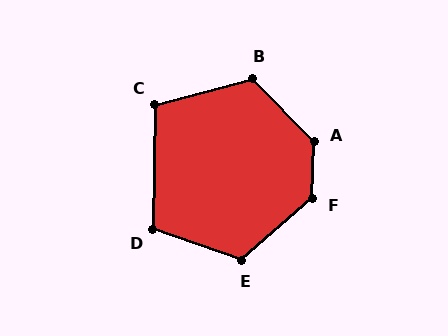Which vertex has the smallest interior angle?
C, at approximately 106 degrees.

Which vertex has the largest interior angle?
A, at approximately 134 degrees.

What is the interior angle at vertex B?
Approximately 119 degrees (obtuse).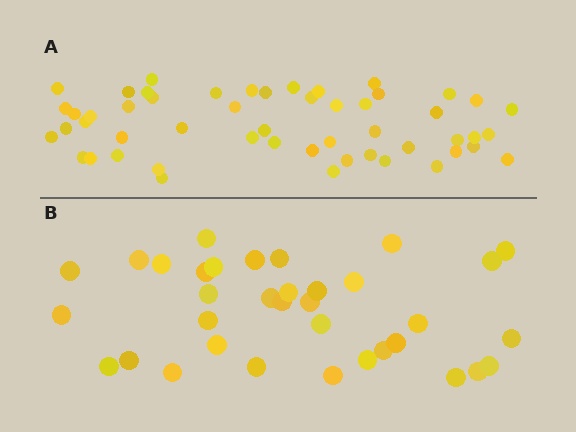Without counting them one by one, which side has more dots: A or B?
Region A (the top region) has more dots.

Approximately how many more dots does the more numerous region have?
Region A has approximately 15 more dots than region B.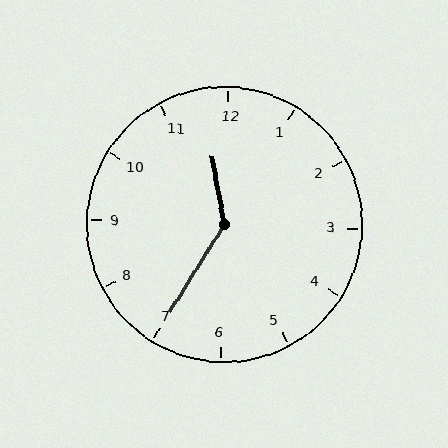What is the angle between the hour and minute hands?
Approximately 138 degrees.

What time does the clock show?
11:35.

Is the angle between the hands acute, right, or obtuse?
It is obtuse.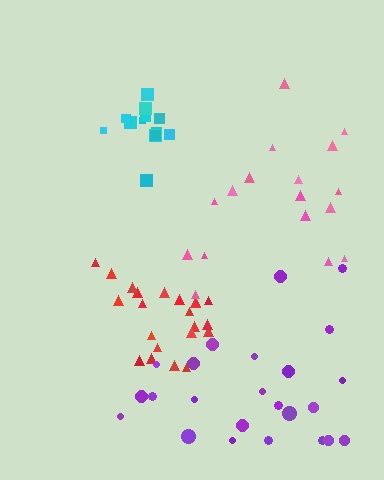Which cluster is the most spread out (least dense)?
Pink.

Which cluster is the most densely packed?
Cyan.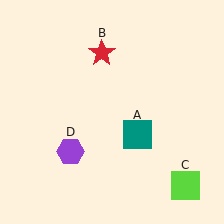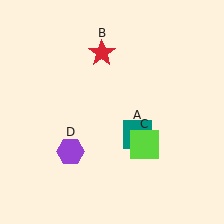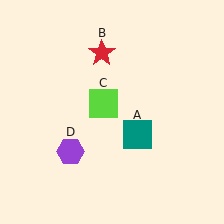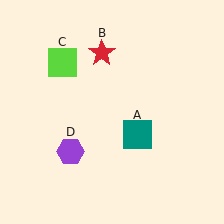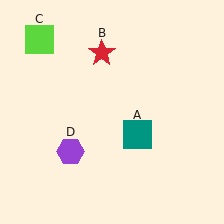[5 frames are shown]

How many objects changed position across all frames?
1 object changed position: lime square (object C).